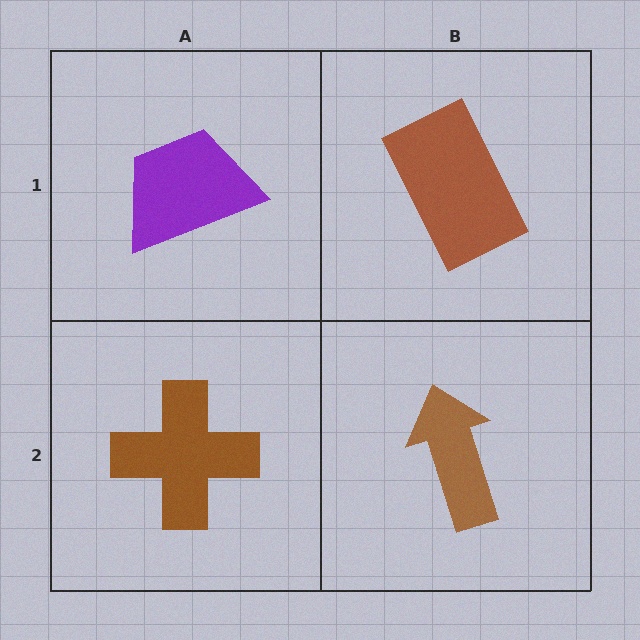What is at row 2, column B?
A brown arrow.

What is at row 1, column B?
A brown rectangle.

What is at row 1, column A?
A purple trapezoid.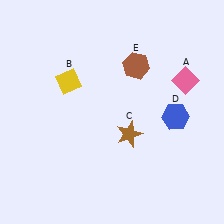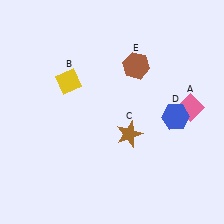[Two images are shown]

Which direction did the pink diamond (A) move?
The pink diamond (A) moved down.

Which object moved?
The pink diamond (A) moved down.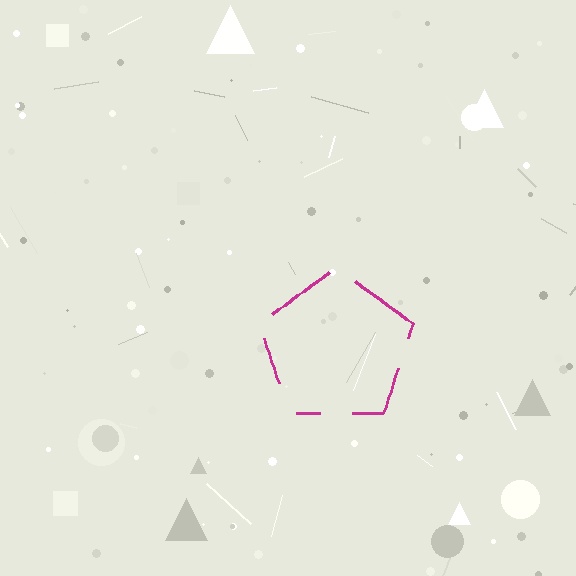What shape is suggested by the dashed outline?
The dashed outline suggests a pentagon.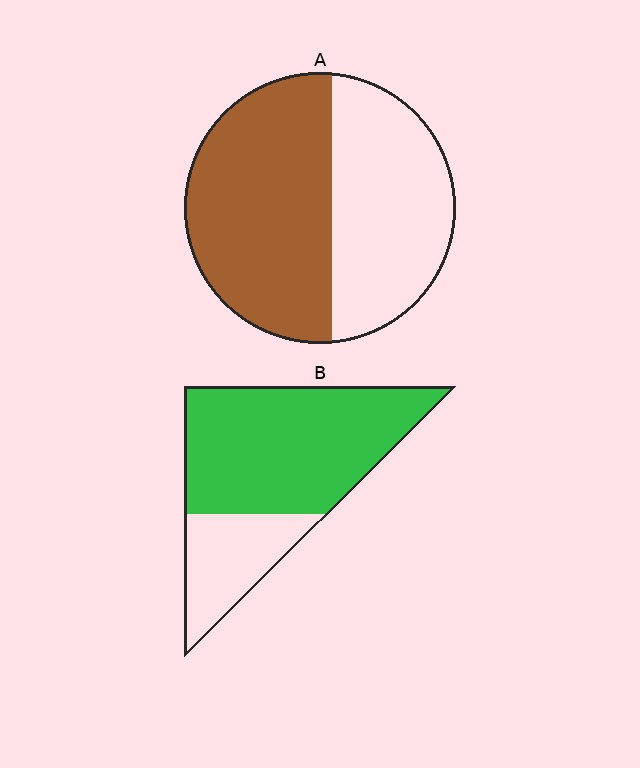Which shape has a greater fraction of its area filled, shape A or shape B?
Shape B.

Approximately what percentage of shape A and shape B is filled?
A is approximately 55% and B is approximately 70%.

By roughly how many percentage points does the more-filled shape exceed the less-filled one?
By roughly 15 percentage points (B over A).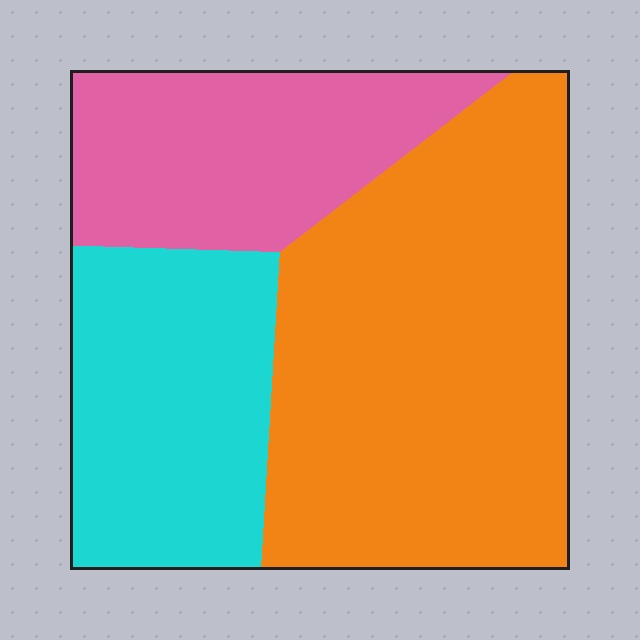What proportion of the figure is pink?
Pink takes up between a sixth and a third of the figure.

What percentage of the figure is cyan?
Cyan covers about 25% of the figure.